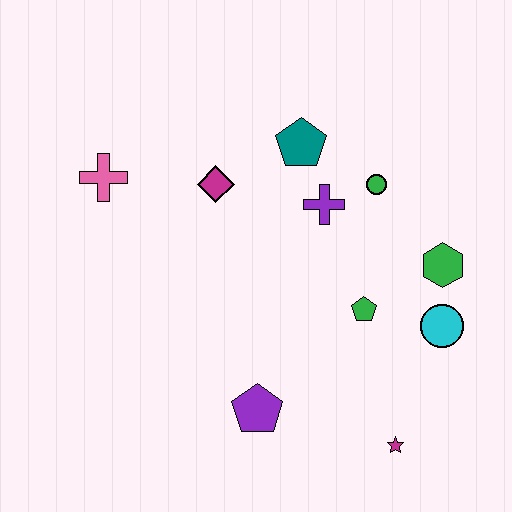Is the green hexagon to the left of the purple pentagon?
No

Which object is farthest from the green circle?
The pink cross is farthest from the green circle.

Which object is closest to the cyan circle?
The green hexagon is closest to the cyan circle.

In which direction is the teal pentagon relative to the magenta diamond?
The teal pentagon is to the right of the magenta diamond.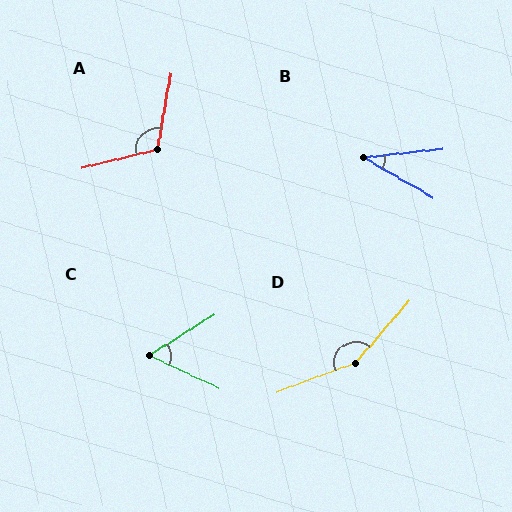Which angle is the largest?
D, at approximately 152 degrees.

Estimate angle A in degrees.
Approximately 114 degrees.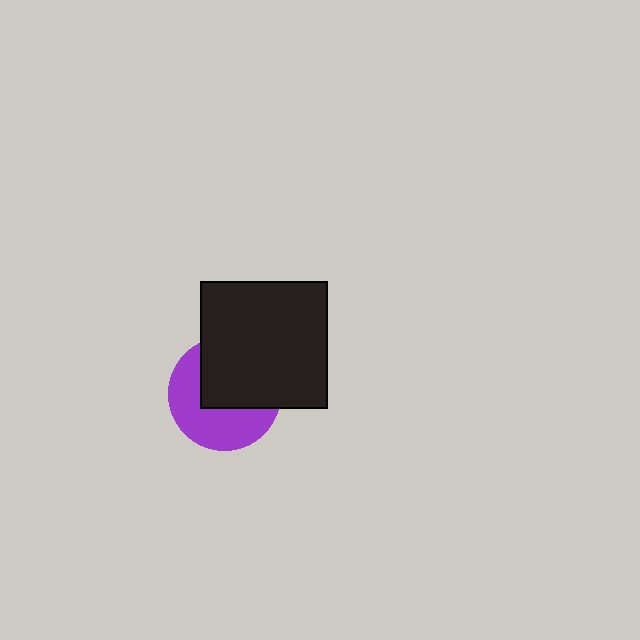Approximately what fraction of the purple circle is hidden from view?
Roughly 51% of the purple circle is hidden behind the black square.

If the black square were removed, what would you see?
You would see the complete purple circle.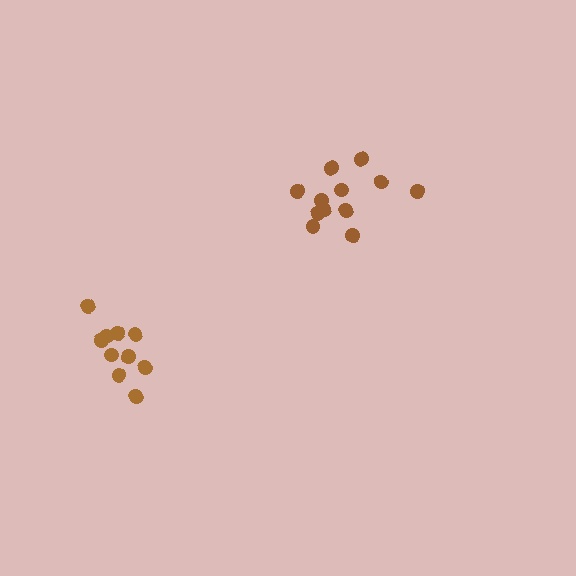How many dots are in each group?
Group 1: 10 dots, Group 2: 12 dots (22 total).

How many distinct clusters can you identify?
There are 2 distinct clusters.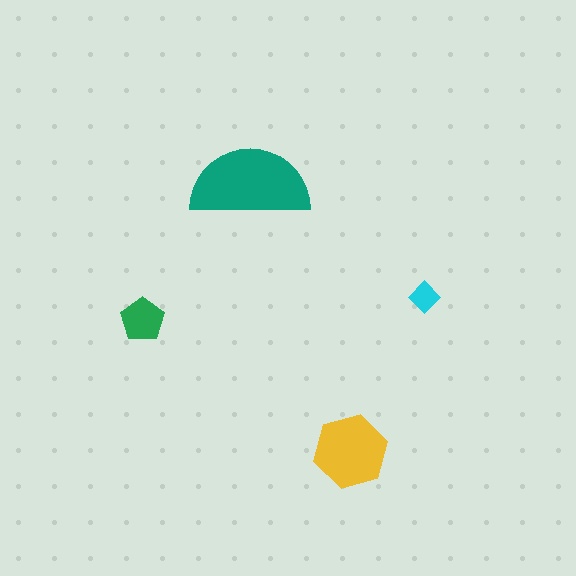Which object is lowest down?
The yellow hexagon is bottommost.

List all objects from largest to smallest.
The teal semicircle, the yellow hexagon, the green pentagon, the cyan diamond.